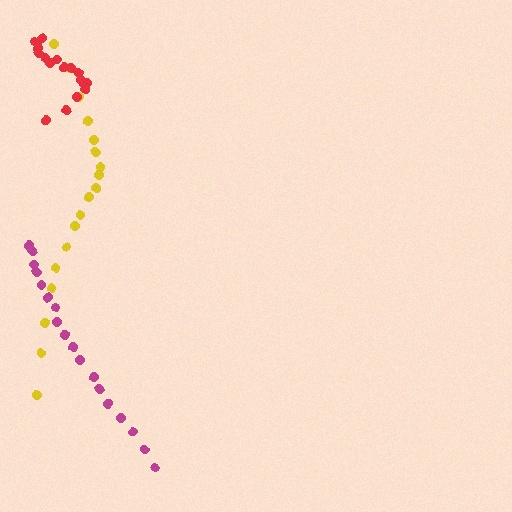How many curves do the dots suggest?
There are 3 distinct paths.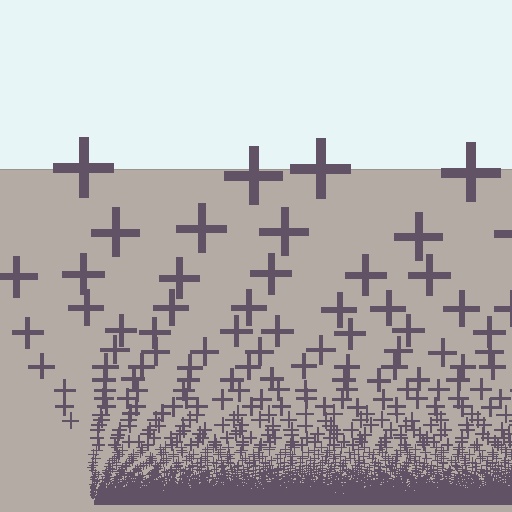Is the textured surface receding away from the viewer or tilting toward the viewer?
The surface appears to tilt toward the viewer. Texture elements get larger and sparser toward the top.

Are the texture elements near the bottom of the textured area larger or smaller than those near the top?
Smaller. The gradient is inverted — elements near the bottom are smaller and denser.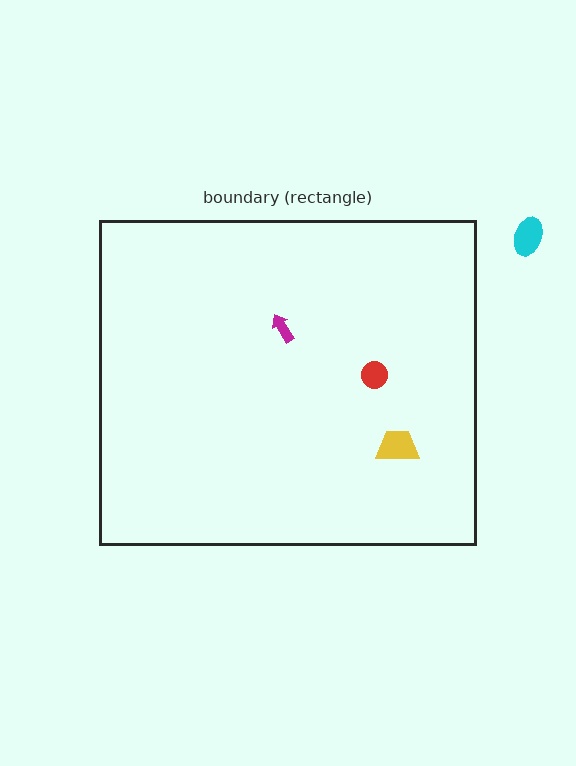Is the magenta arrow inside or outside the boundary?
Inside.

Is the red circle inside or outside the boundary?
Inside.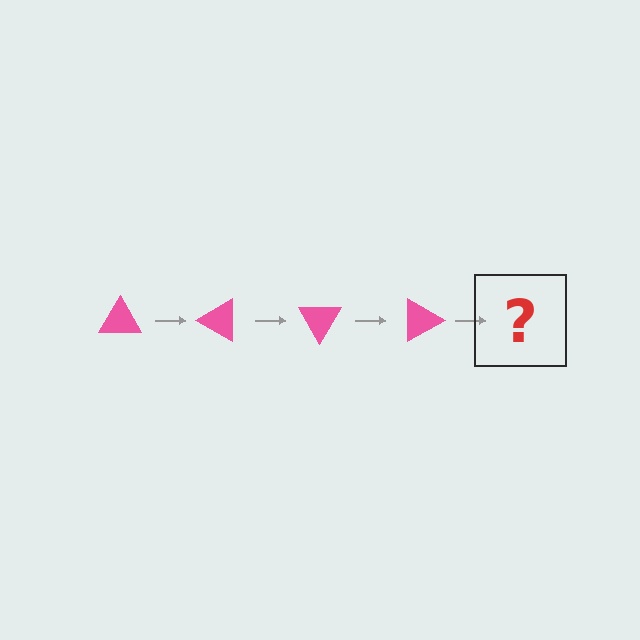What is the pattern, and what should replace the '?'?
The pattern is that the triangle rotates 30 degrees each step. The '?' should be a pink triangle rotated 120 degrees.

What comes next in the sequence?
The next element should be a pink triangle rotated 120 degrees.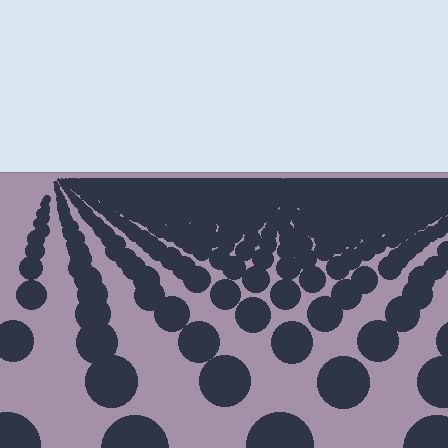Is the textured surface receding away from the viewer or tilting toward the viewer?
The surface is receding away from the viewer. Texture elements get smaller and denser toward the top.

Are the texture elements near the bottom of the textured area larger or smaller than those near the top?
Larger. Near the bottom, elements are closer to the viewer and appear at a bigger on-screen size.